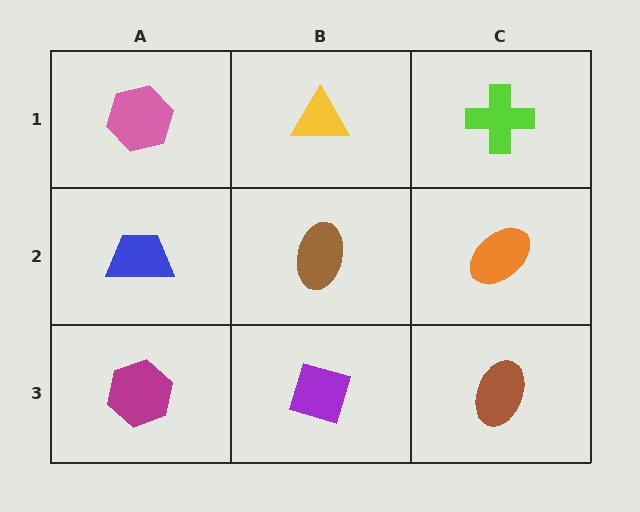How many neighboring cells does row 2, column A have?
3.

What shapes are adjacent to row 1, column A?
A blue trapezoid (row 2, column A), a yellow triangle (row 1, column B).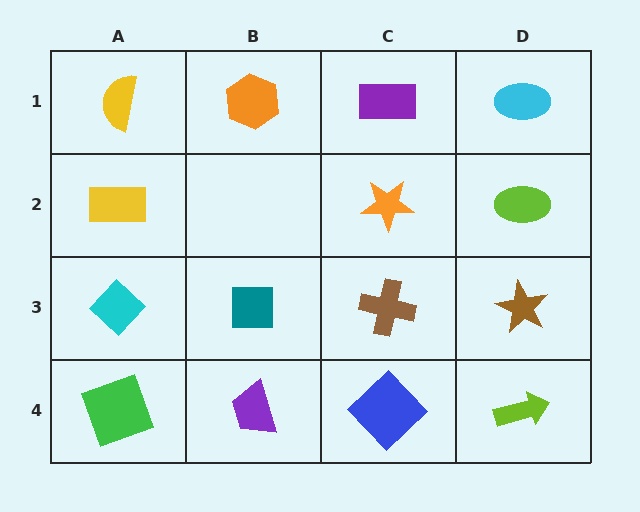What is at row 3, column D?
A brown star.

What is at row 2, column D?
A lime ellipse.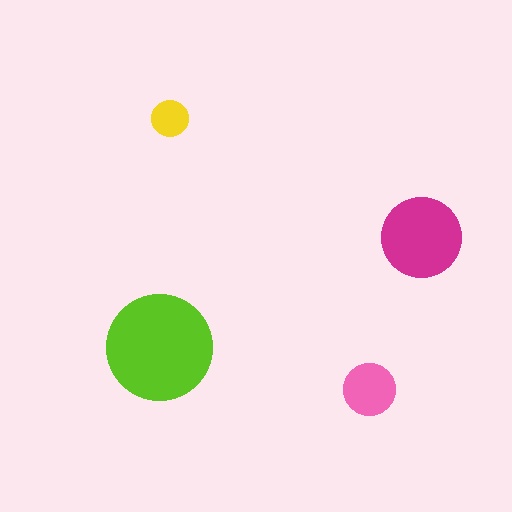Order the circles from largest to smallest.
the lime one, the magenta one, the pink one, the yellow one.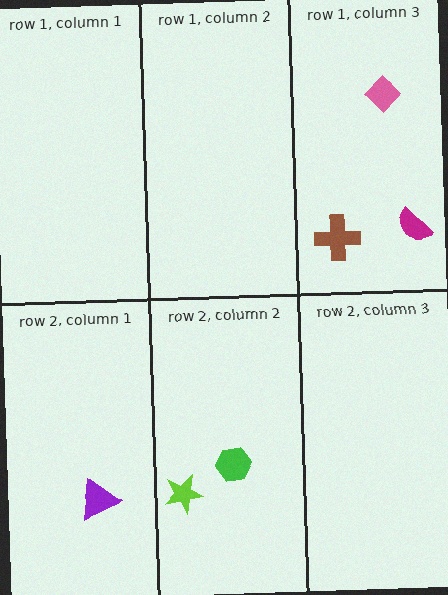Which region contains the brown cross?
The row 1, column 3 region.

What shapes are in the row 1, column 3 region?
The brown cross, the pink diamond, the magenta semicircle.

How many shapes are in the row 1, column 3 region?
3.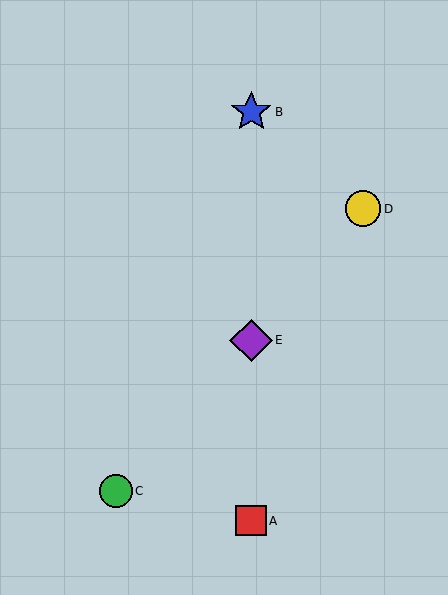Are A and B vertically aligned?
Yes, both are at x≈251.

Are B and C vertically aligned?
No, B is at x≈251 and C is at x≈116.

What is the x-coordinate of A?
Object A is at x≈251.